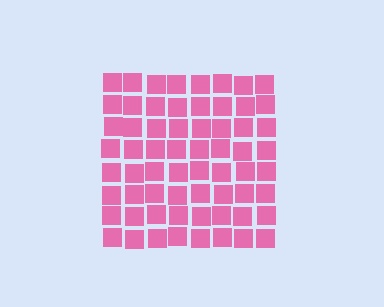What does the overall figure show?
The overall figure shows a square.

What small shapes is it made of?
It is made of small squares.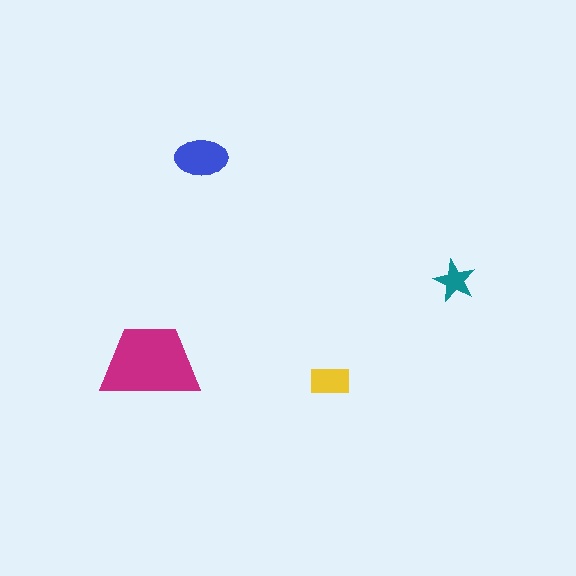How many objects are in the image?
There are 4 objects in the image.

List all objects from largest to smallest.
The magenta trapezoid, the blue ellipse, the yellow rectangle, the teal star.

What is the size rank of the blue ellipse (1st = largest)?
2nd.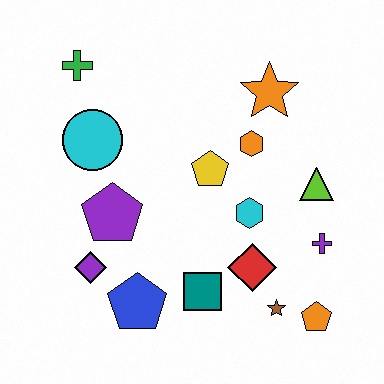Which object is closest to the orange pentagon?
The brown star is closest to the orange pentagon.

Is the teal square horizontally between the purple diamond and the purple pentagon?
No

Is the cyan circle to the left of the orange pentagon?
Yes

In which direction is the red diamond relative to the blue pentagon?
The red diamond is to the right of the blue pentagon.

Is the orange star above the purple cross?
Yes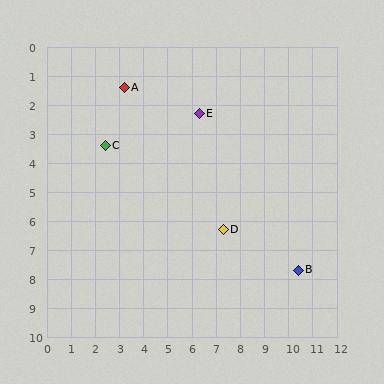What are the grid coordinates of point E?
Point E is at approximately (6.3, 2.3).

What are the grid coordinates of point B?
Point B is at approximately (10.4, 7.7).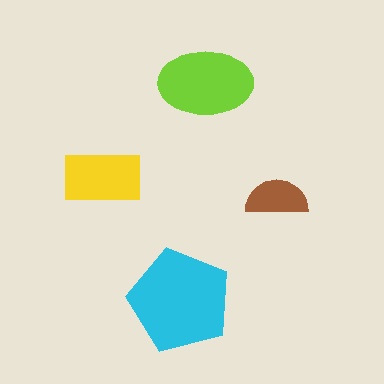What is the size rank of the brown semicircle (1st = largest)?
4th.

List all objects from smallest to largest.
The brown semicircle, the yellow rectangle, the lime ellipse, the cyan pentagon.